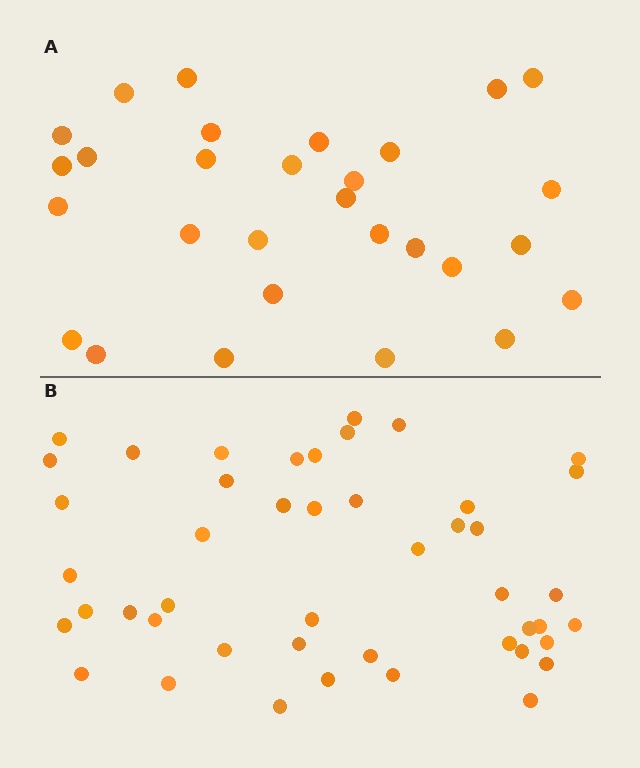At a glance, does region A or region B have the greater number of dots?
Region B (the bottom region) has more dots.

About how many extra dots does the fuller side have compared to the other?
Region B has approximately 15 more dots than region A.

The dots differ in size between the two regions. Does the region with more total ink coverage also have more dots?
No. Region A has more total ink coverage because its dots are larger, but region B actually contains more individual dots. Total area can be misleading — the number of items is what matters here.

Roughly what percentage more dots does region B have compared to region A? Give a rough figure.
About 60% more.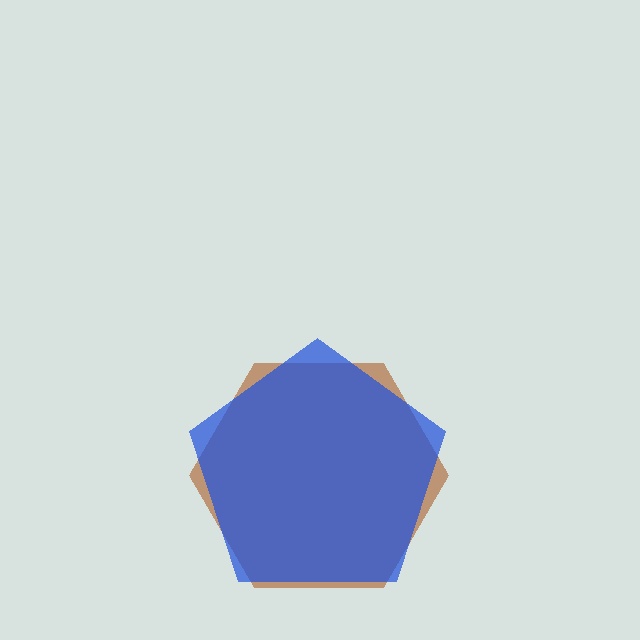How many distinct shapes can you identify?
There are 2 distinct shapes: a brown hexagon, a blue pentagon.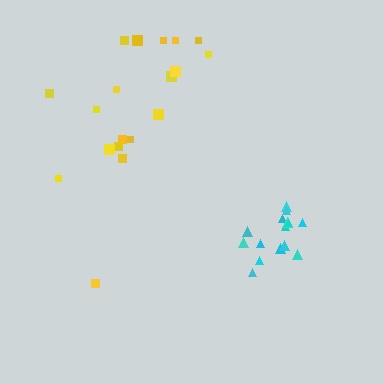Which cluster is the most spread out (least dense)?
Yellow.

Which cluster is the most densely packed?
Cyan.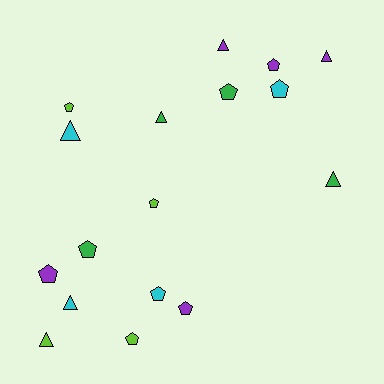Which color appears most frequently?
Purple, with 5 objects.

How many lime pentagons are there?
There are 3 lime pentagons.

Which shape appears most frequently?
Pentagon, with 10 objects.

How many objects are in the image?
There are 17 objects.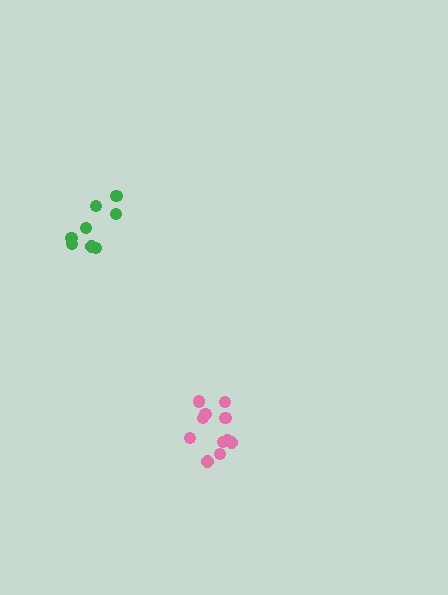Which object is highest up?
The green cluster is topmost.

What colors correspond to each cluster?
The clusters are colored: pink, green.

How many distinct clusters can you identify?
There are 2 distinct clusters.